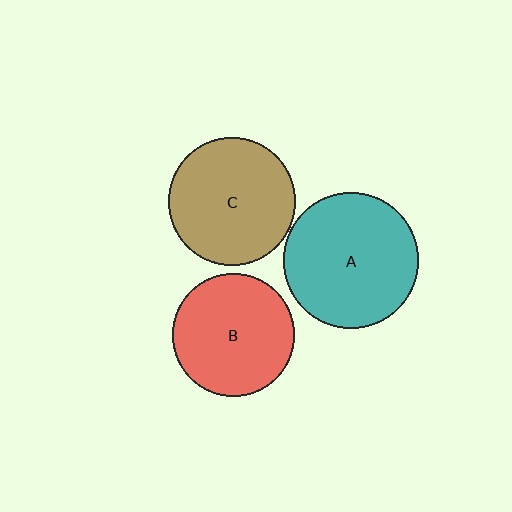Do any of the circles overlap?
No, none of the circles overlap.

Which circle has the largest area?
Circle A (teal).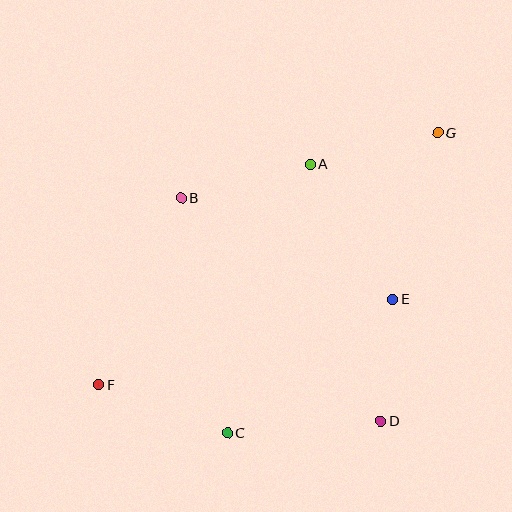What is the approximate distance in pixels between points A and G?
The distance between A and G is approximately 131 pixels.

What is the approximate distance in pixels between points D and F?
The distance between D and F is approximately 283 pixels.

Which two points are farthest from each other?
Points F and G are farthest from each other.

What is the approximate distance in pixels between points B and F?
The distance between B and F is approximately 204 pixels.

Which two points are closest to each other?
Points D and E are closest to each other.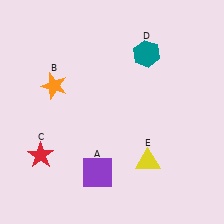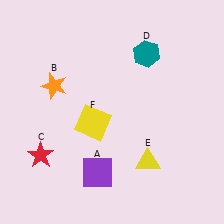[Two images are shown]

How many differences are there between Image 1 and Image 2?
There is 1 difference between the two images.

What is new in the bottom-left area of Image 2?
A yellow square (F) was added in the bottom-left area of Image 2.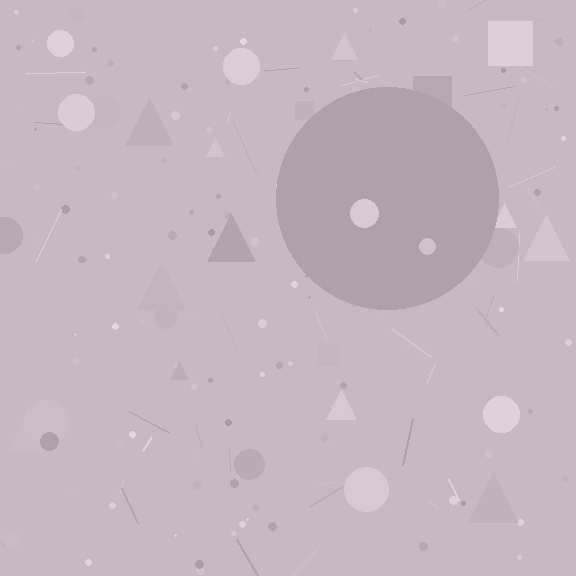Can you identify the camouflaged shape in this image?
The camouflaged shape is a circle.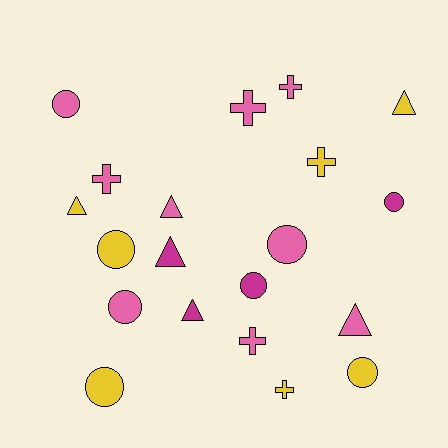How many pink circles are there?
There are 3 pink circles.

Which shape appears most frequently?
Circle, with 8 objects.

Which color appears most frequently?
Pink, with 9 objects.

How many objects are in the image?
There are 20 objects.